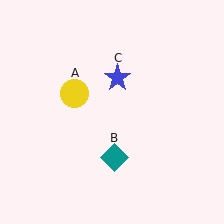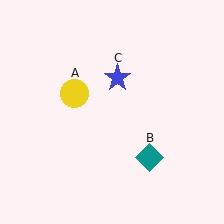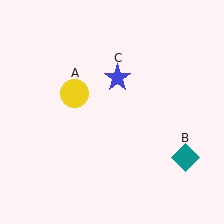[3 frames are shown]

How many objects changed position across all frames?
1 object changed position: teal diamond (object B).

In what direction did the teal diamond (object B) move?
The teal diamond (object B) moved right.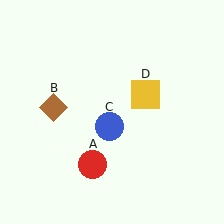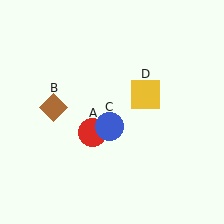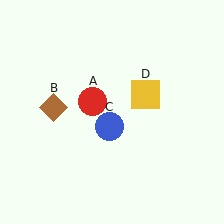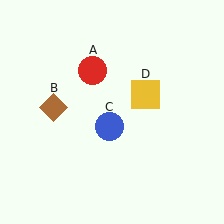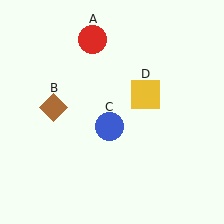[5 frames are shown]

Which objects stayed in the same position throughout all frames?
Brown diamond (object B) and blue circle (object C) and yellow square (object D) remained stationary.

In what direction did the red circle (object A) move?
The red circle (object A) moved up.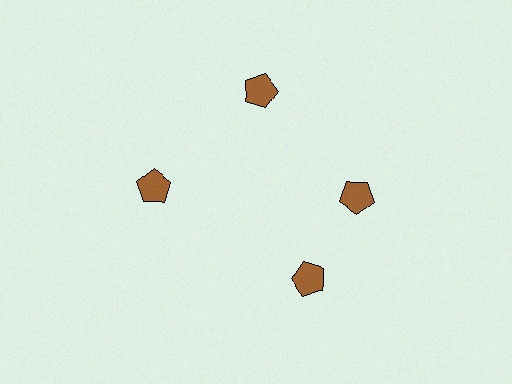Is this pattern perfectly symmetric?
No. The 4 brown pentagons are arranged in a ring, but one element near the 6 o'clock position is rotated out of alignment along the ring, breaking the 4-fold rotational symmetry.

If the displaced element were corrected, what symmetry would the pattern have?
It would have 4-fold rotational symmetry — the pattern would map onto itself every 90 degrees.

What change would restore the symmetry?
The symmetry would be restored by rotating it back into even spacing with its neighbors so that all 4 pentagons sit at equal angles and equal distance from the center.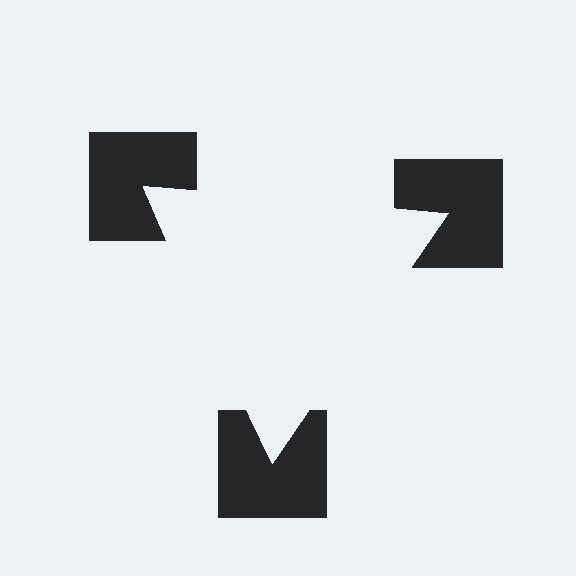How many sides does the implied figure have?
3 sides.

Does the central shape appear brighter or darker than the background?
It typically appears slightly brighter than the background, even though no actual brightness change is drawn.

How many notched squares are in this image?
There are 3 — one at each vertex of the illusory triangle.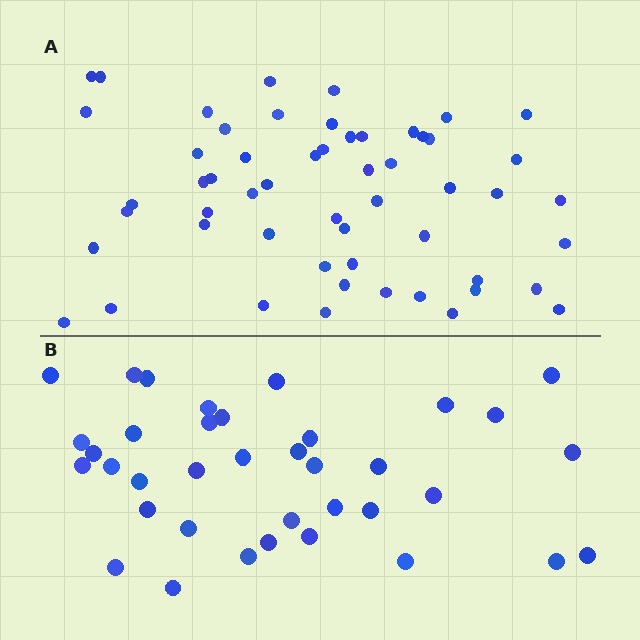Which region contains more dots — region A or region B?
Region A (the top region) has more dots.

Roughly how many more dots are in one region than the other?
Region A has approximately 20 more dots than region B.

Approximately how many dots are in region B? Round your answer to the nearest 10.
About 40 dots. (The exact count is 37, which rounds to 40.)